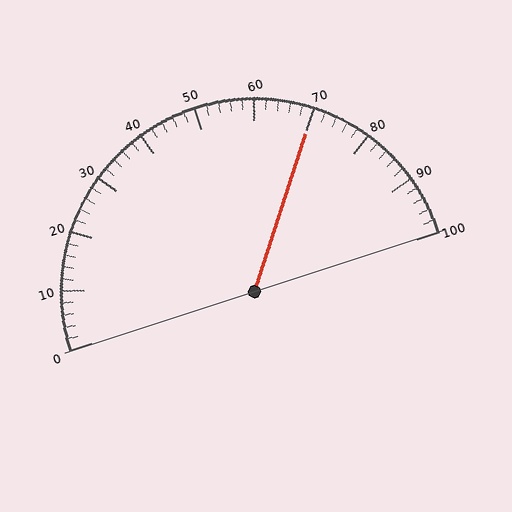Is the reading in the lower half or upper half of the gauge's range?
The reading is in the upper half of the range (0 to 100).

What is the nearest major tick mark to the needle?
The nearest major tick mark is 70.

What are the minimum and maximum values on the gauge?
The gauge ranges from 0 to 100.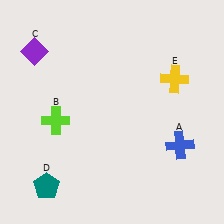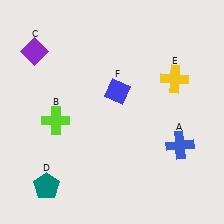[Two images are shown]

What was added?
A blue diamond (F) was added in Image 2.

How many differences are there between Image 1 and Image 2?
There is 1 difference between the two images.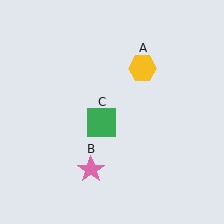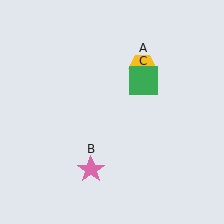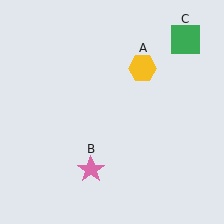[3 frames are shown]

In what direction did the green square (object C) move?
The green square (object C) moved up and to the right.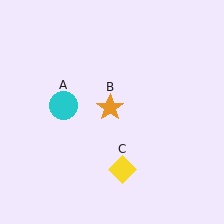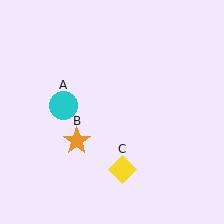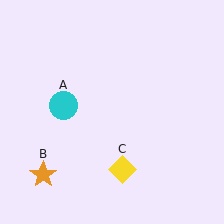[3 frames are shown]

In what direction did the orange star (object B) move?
The orange star (object B) moved down and to the left.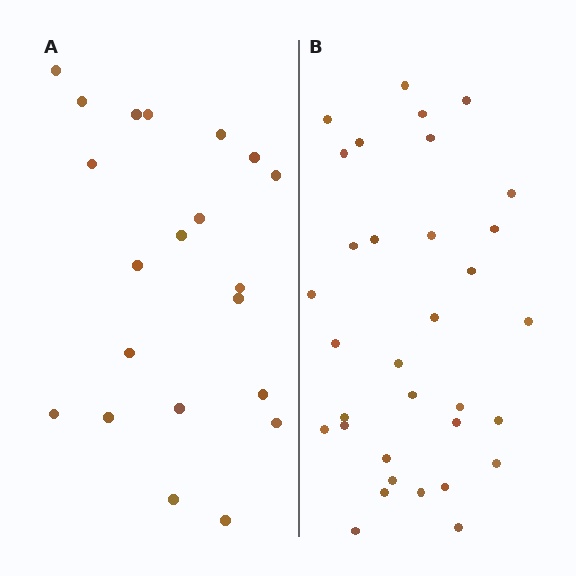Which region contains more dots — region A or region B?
Region B (the right region) has more dots.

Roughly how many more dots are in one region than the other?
Region B has roughly 12 or so more dots than region A.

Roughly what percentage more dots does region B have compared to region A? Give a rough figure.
About 55% more.